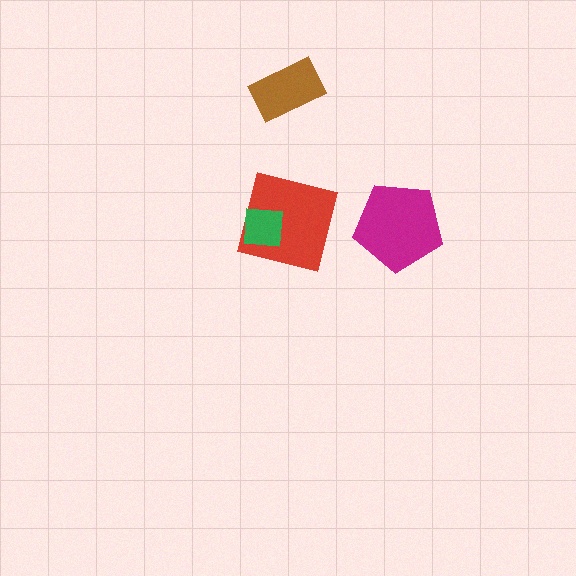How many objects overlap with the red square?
1 object overlaps with the red square.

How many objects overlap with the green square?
1 object overlaps with the green square.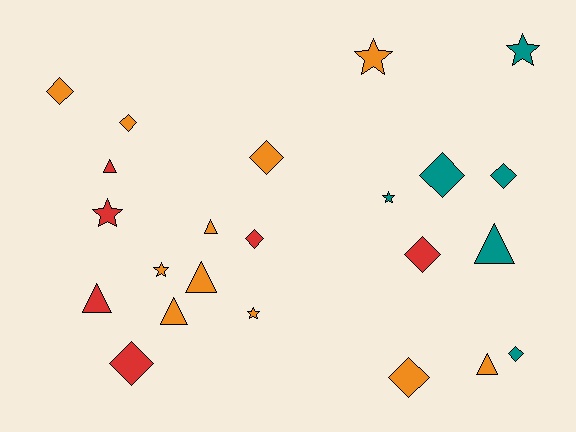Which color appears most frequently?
Orange, with 11 objects.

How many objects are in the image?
There are 23 objects.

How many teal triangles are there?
There is 1 teal triangle.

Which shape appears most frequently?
Diamond, with 10 objects.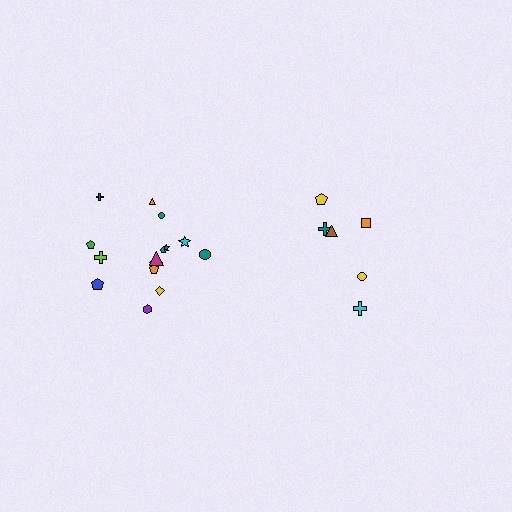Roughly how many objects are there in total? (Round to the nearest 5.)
Roughly 20 objects in total.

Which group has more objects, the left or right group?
The left group.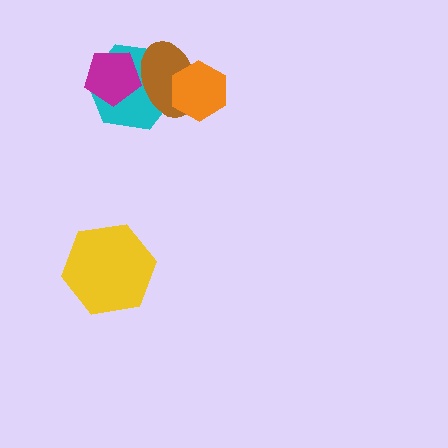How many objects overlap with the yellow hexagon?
0 objects overlap with the yellow hexagon.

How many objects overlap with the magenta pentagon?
2 objects overlap with the magenta pentagon.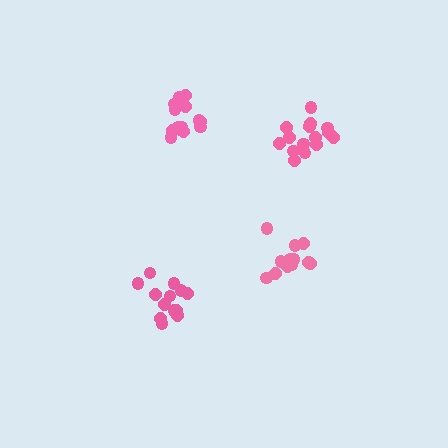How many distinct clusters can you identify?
There are 4 distinct clusters.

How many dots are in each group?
Group 1: 13 dots, Group 2: 15 dots, Group 3: 14 dots, Group 4: 12 dots (54 total).